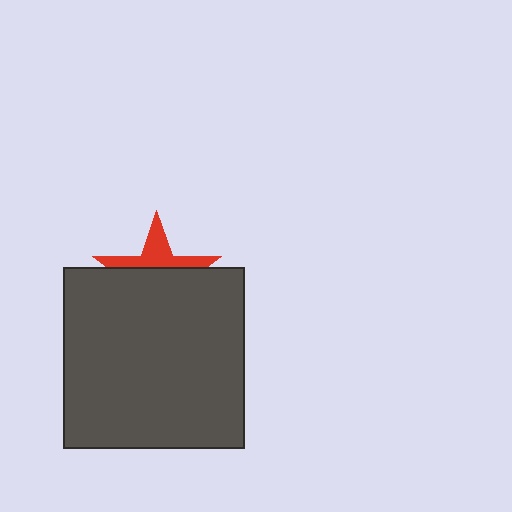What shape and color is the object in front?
The object in front is a dark gray square.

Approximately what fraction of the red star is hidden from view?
Roughly 61% of the red star is hidden behind the dark gray square.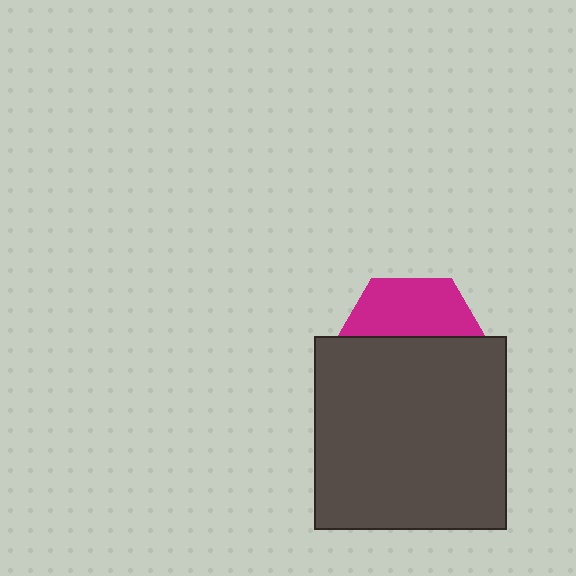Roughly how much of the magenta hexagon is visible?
A small part of it is visible (roughly 39%).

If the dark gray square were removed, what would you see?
You would see the complete magenta hexagon.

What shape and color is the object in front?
The object in front is a dark gray square.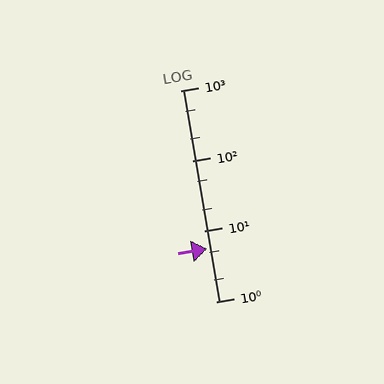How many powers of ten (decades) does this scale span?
The scale spans 3 decades, from 1 to 1000.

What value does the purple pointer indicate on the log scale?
The pointer indicates approximately 5.7.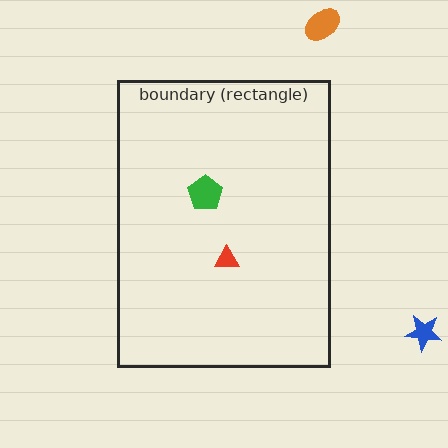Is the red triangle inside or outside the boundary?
Inside.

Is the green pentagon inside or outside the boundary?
Inside.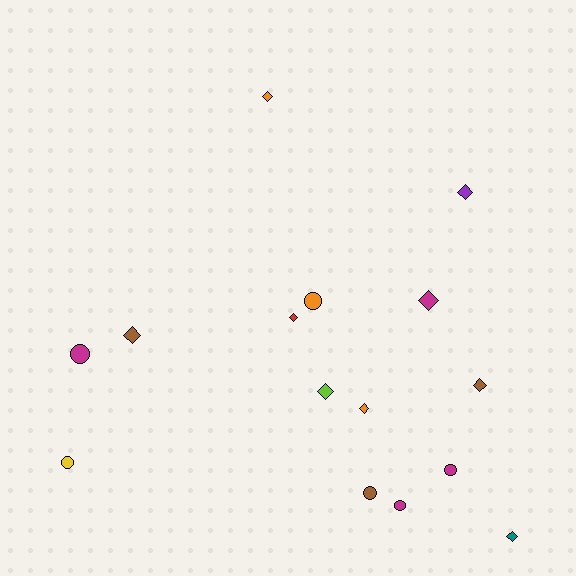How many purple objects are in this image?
There is 1 purple object.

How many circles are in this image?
There are 6 circles.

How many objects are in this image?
There are 15 objects.